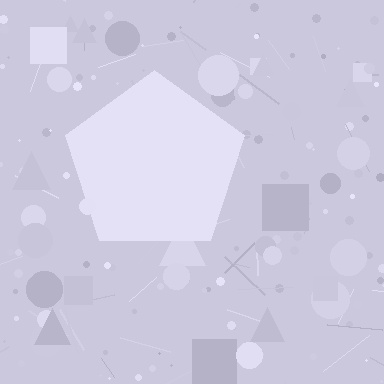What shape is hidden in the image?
A pentagon is hidden in the image.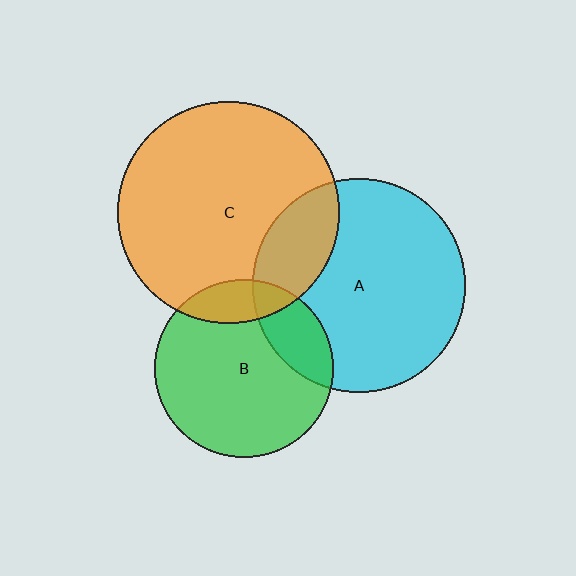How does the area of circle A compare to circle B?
Approximately 1.4 times.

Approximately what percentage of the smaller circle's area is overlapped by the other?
Approximately 20%.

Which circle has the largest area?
Circle C (orange).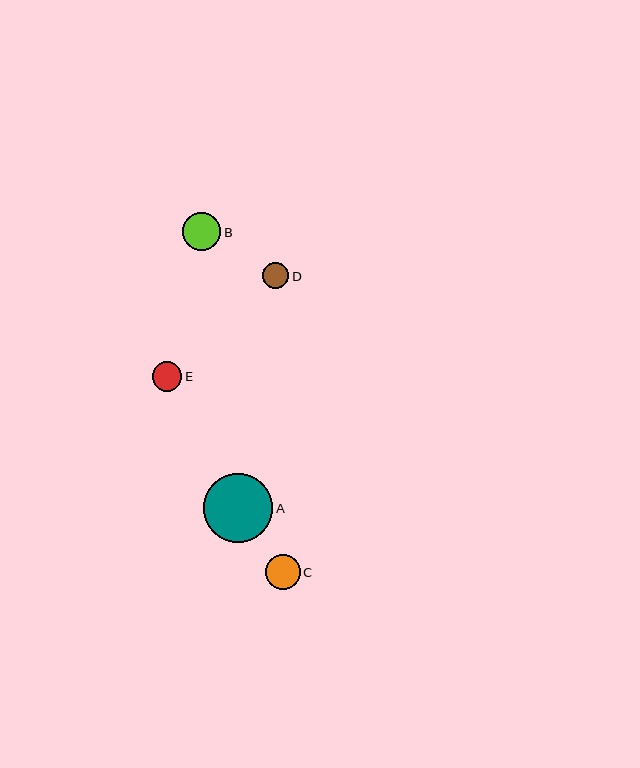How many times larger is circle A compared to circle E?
Circle A is approximately 2.4 times the size of circle E.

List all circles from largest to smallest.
From largest to smallest: A, B, C, E, D.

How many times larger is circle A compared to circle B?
Circle A is approximately 1.8 times the size of circle B.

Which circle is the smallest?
Circle D is the smallest with a size of approximately 26 pixels.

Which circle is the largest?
Circle A is the largest with a size of approximately 70 pixels.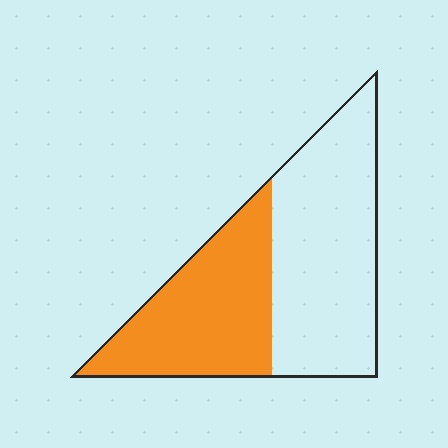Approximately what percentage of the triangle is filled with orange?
Approximately 45%.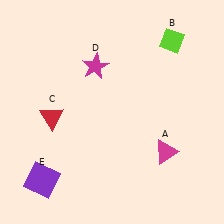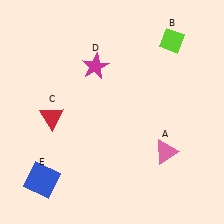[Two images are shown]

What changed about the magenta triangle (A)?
In Image 1, A is magenta. In Image 2, it changed to pink.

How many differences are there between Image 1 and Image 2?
There are 2 differences between the two images.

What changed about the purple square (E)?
In Image 1, E is purple. In Image 2, it changed to blue.